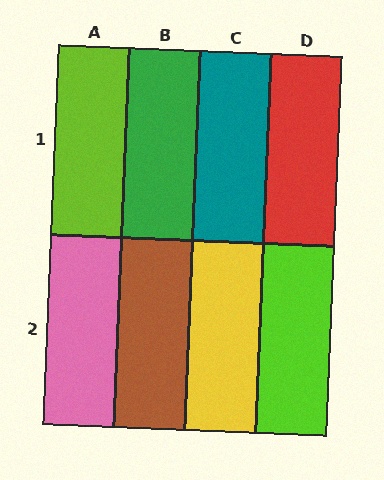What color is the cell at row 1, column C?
Teal.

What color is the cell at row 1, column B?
Green.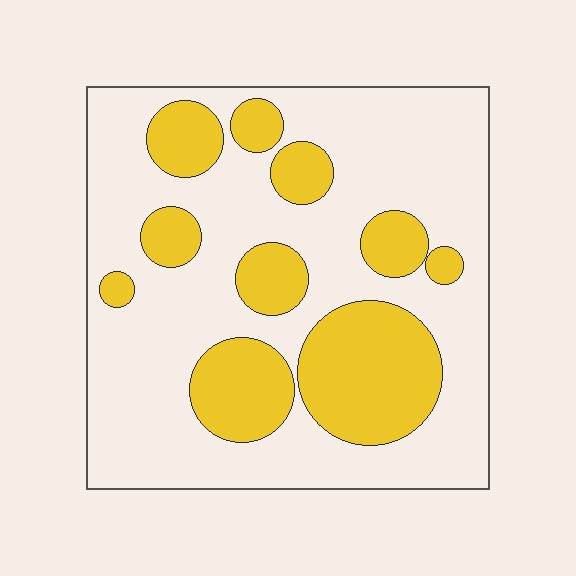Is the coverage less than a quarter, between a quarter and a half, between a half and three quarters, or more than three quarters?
Between a quarter and a half.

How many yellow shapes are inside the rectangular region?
10.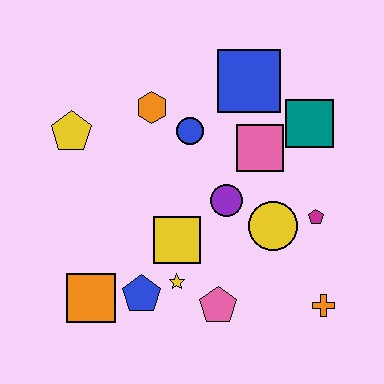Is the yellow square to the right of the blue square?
No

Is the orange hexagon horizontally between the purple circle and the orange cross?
No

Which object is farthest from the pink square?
The orange square is farthest from the pink square.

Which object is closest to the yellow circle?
The magenta pentagon is closest to the yellow circle.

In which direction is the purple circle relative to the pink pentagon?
The purple circle is above the pink pentagon.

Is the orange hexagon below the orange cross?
No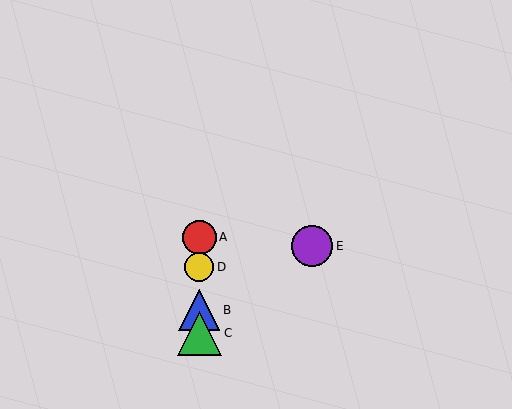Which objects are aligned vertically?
Objects A, B, C, D are aligned vertically.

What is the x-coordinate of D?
Object D is at x≈199.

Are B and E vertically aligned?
No, B is at x≈199 and E is at x≈312.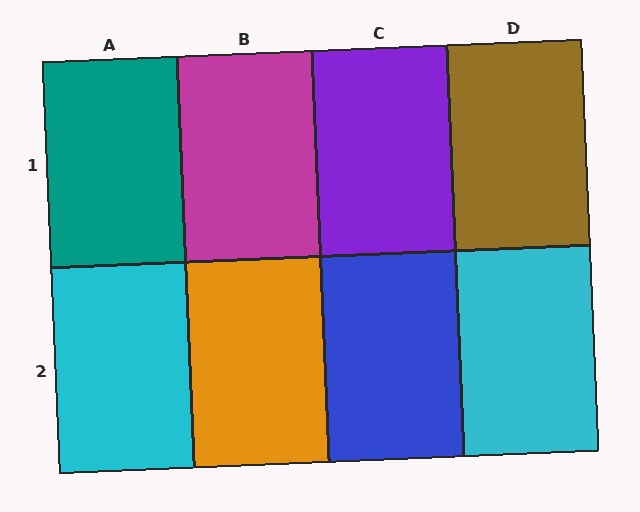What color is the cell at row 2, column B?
Orange.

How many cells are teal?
1 cell is teal.